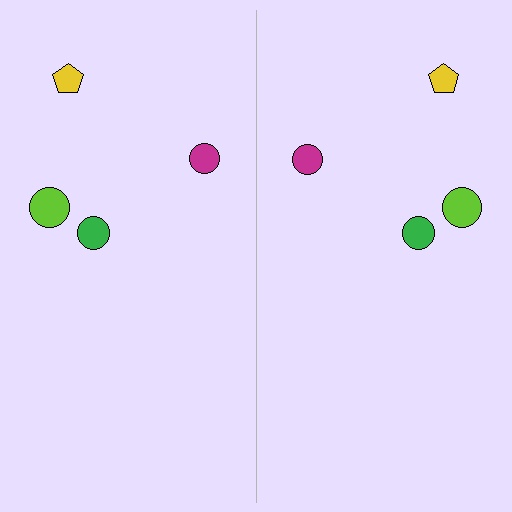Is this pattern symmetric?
Yes, this pattern has bilateral (reflection) symmetry.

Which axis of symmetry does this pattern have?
The pattern has a vertical axis of symmetry running through the center of the image.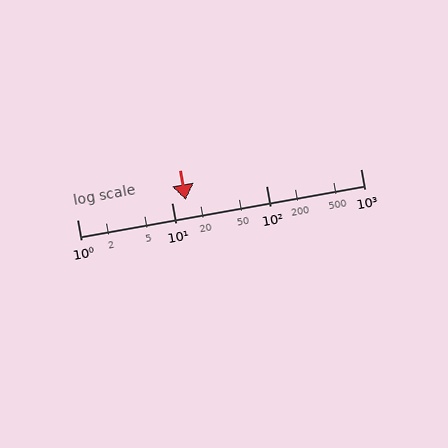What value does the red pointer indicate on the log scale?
The pointer indicates approximately 14.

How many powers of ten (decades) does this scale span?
The scale spans 3 decades, from 1 to 1000.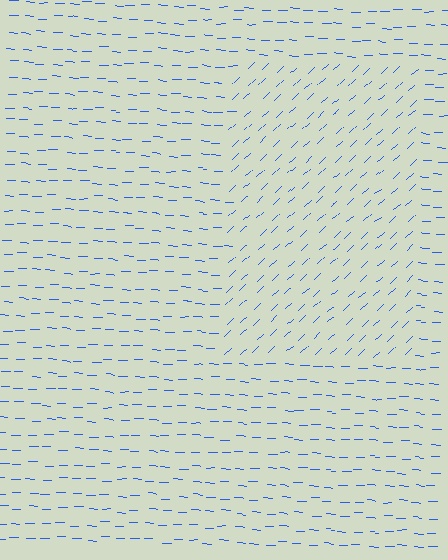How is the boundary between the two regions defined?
The boundary is defined purely by a change in line orientation (approximately 45 degrees difference). All lines are the same color and thickness.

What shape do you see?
I see a rectangle.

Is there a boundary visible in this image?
Yes, there is a texture boundary formed by a change in line orientation.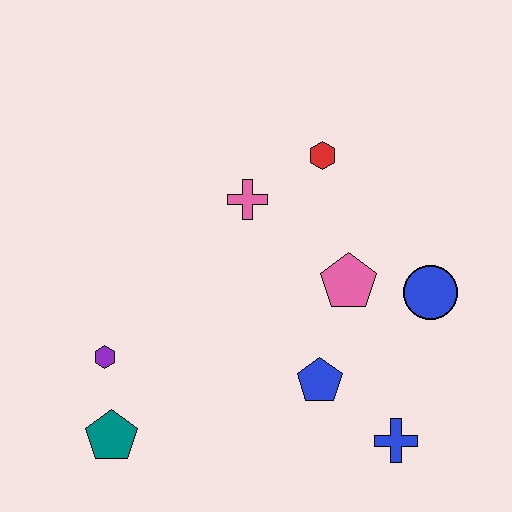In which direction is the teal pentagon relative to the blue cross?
The teal pentagon is to the left of the blue cross.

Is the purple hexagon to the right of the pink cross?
No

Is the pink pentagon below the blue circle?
No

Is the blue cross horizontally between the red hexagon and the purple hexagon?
No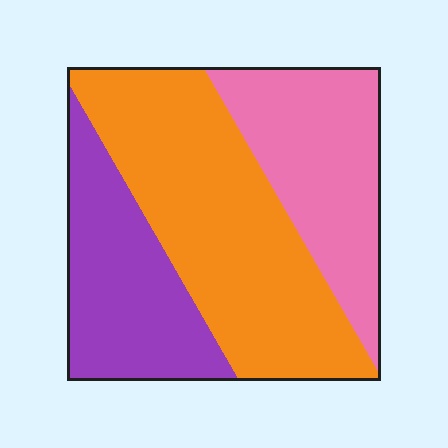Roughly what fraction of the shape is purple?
Purple covers around 25% of the shape.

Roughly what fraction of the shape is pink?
Pink covers 28% of the shape.